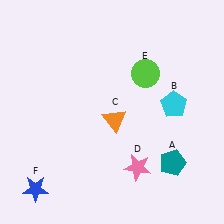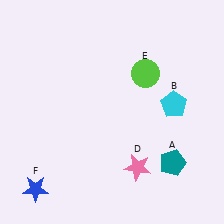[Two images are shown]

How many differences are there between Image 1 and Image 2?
There is 1 difference between the two images.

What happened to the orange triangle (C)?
The orange triangle (C) was removed in Image 2. It was in the bottom-right area of Image 1.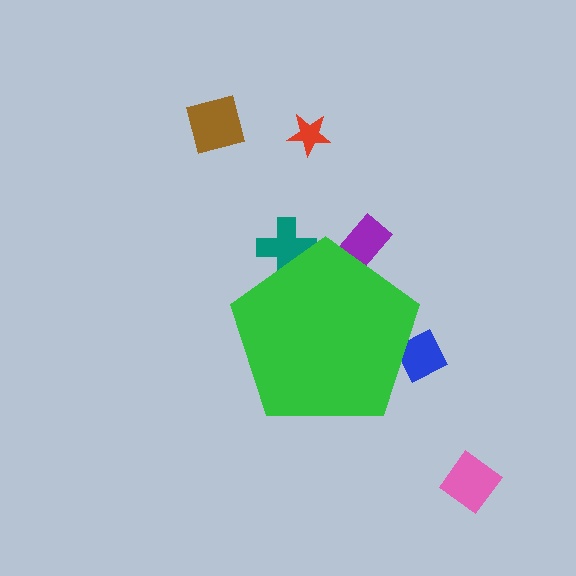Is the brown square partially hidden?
No, the brown square is fully visible.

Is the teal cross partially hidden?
Yes, the teal cross is partially hidden behind the green pentagon.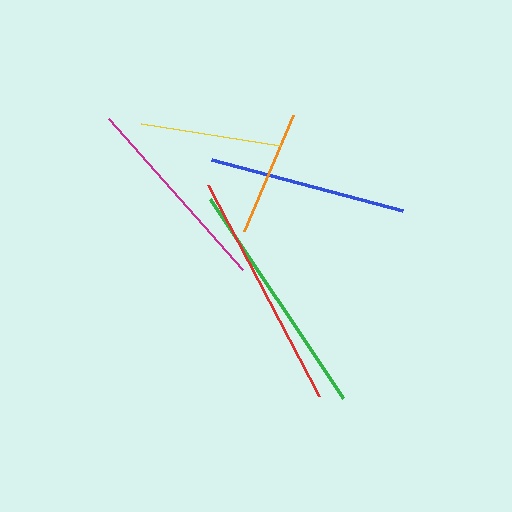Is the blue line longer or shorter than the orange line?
The blue line is longer than the orange line.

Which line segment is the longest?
The green line is the longest at approximately 240 pixels.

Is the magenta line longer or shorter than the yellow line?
The magenta line is longer than the yellow line.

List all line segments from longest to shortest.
From longest to shortest: green, red, magenta, blue, yellow, orange.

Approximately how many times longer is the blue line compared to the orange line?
The blue line is approximately 1.6 times the length of the orange line.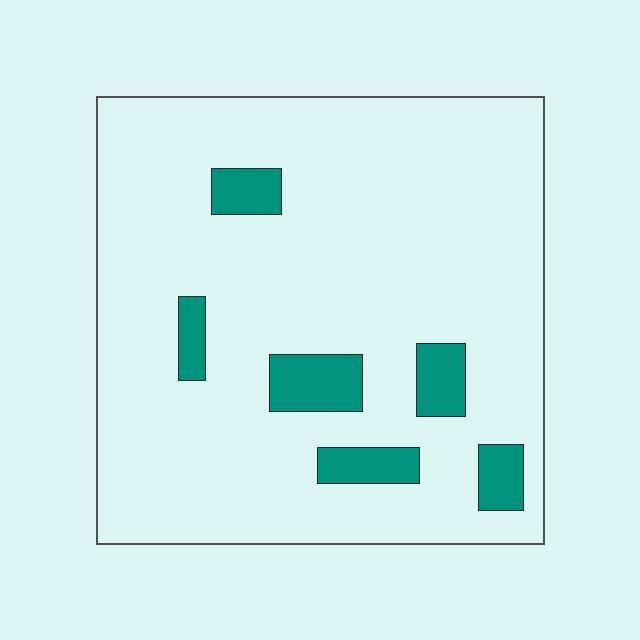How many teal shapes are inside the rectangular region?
6.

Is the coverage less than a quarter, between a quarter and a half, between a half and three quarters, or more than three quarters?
Less than a quarter.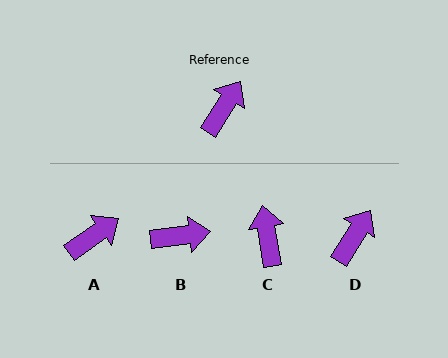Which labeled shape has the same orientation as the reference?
D.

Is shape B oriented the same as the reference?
No, it is off by about 51 degrees.